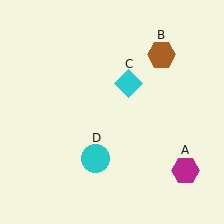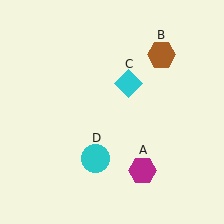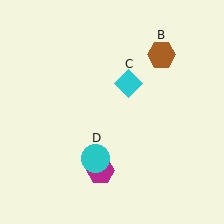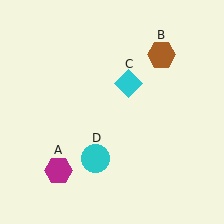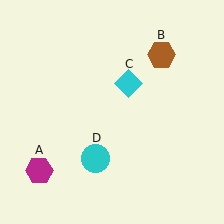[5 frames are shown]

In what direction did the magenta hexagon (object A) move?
The magenta hexagon (object A) moved left.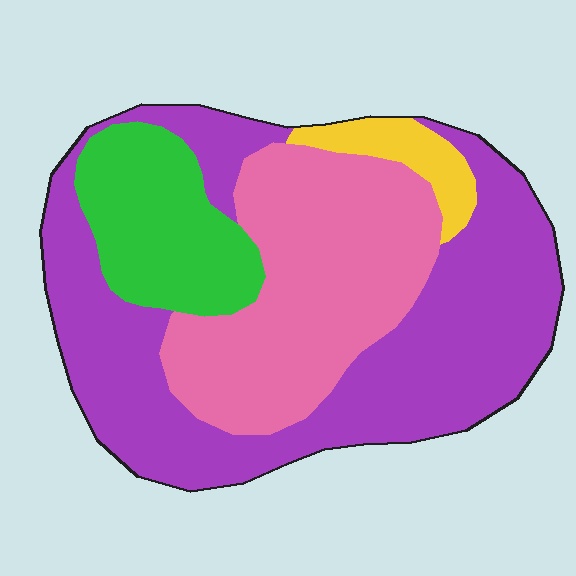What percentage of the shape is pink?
Pink covers 31% of the shape.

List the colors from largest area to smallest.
From largest to smallest: purple, pink, green, yellow.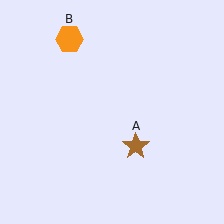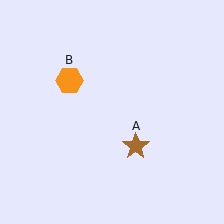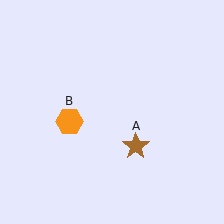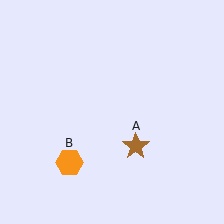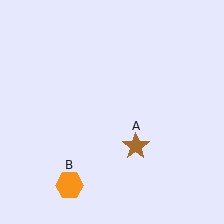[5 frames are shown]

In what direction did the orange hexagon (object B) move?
The orange hexagon (object B) moved down.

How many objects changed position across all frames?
1 object changed position: orange hexagon (object B).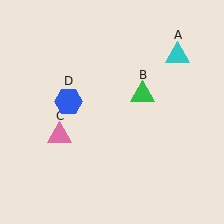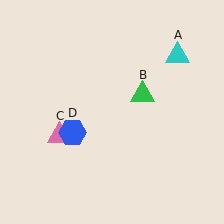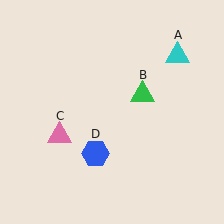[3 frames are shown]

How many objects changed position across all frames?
1 object changed position: blue hexagon (object D).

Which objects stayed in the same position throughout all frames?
Cyan triangle (object A) and green triangle (object B) and pink triangle (object C) remained stationary.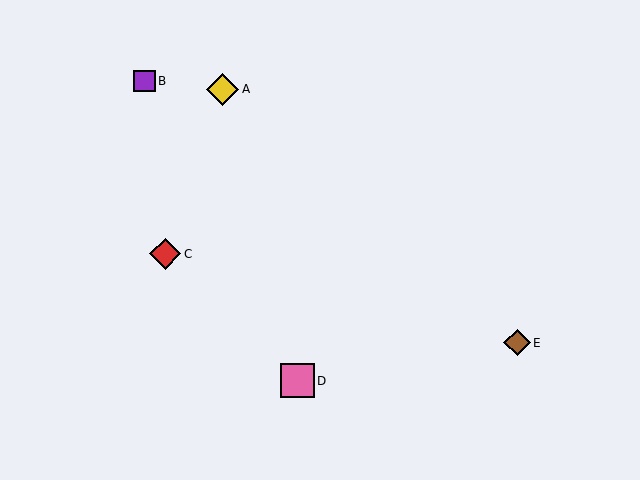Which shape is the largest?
The pink square (labeled D) is the largest.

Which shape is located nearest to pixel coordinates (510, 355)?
The brown diamond (labeled E) at (517, 343) is nearest to that location.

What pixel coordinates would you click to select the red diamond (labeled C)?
Click at (165, 254) to select the red diamond C.